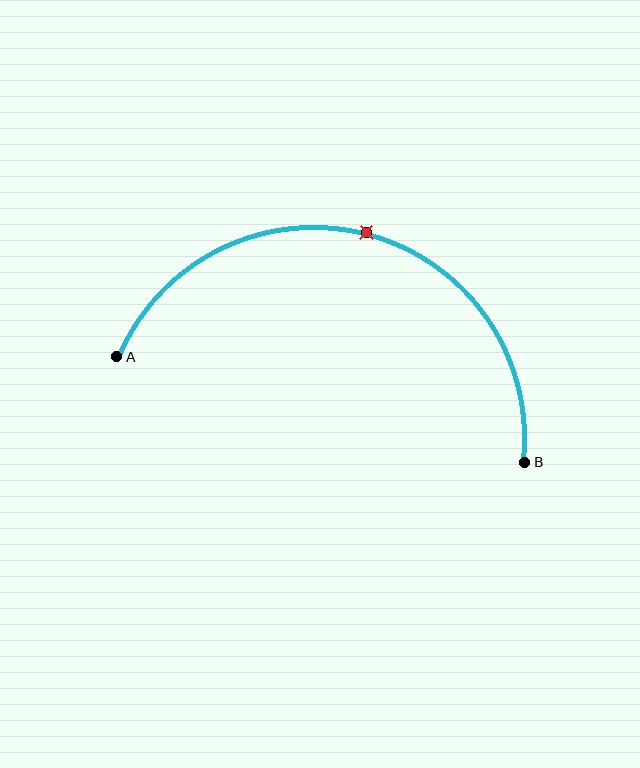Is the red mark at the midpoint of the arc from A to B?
Yes. The red mark lies on the arc at equal arc-length from both A and B — it is the arc midpoint.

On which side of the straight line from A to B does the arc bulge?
The arc bulges above the straight line connecting A and B.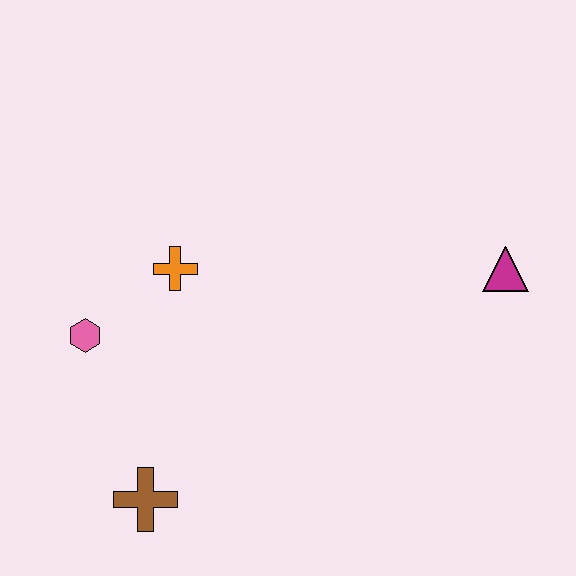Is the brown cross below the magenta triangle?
Yes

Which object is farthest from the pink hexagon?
The magenta triangle is farthest from the pink hexagon.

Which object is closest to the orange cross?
The pink hexagon is closest to the orange cross.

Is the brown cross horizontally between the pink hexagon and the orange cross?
Yes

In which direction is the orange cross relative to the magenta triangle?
The orange cross is to the left of the magenta triangle.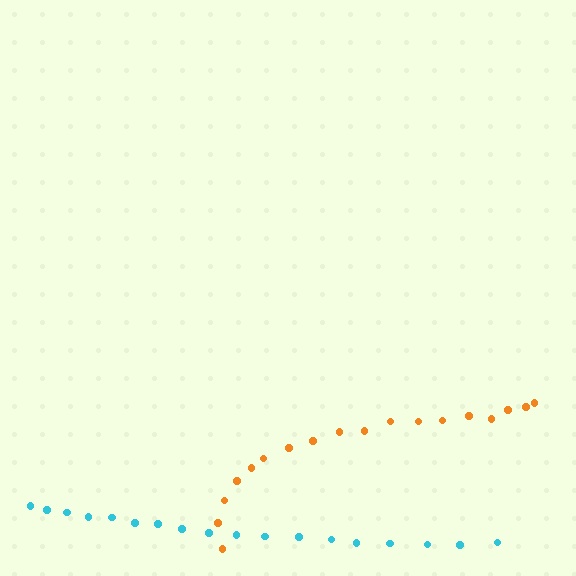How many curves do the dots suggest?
There are 2 distinct paths.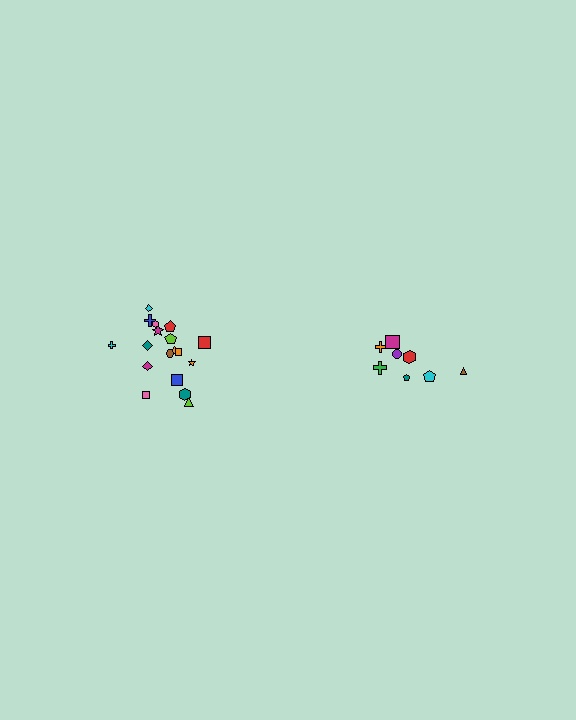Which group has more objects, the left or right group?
The left group.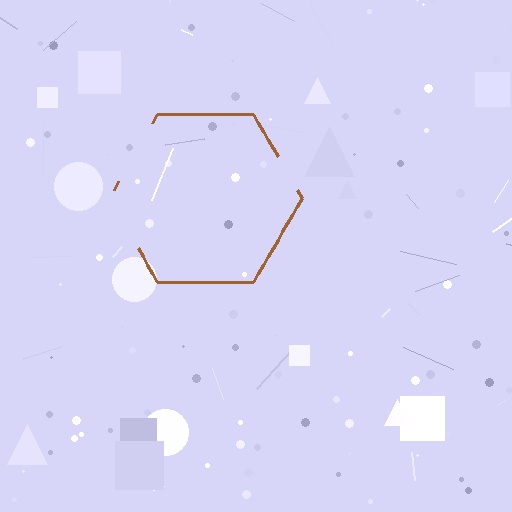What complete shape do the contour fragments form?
The contour fragments form a hexagon.